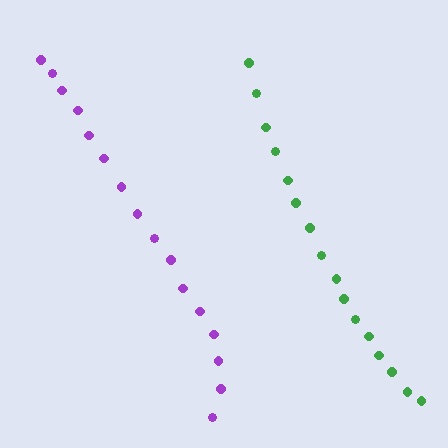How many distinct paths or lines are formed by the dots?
There are 2 distinct paths.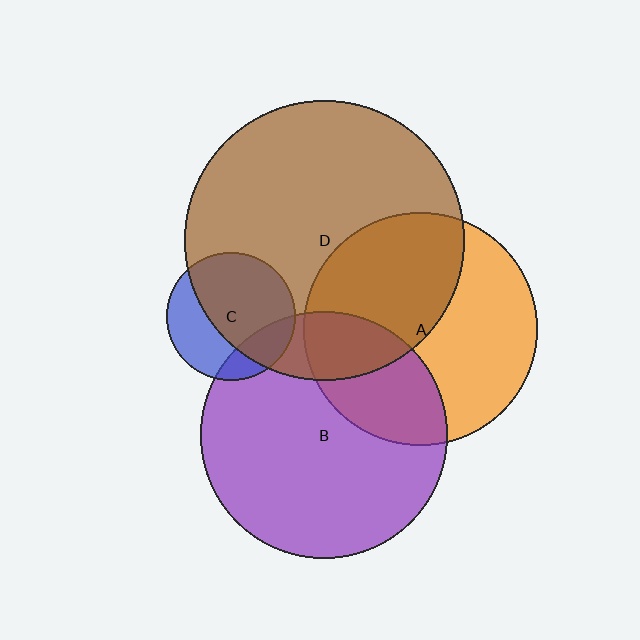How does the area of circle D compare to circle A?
Approximately 1.4 times.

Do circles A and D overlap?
Yes.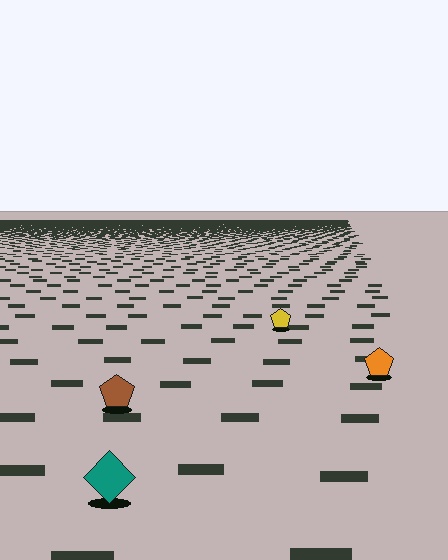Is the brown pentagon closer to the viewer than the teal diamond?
No. The teal diamond is closer — you can tell from the texture gradient: the ground texture is coarser near it.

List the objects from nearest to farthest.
From nearest to farthest: the teal diamond, the brown pentagon, the orange pentagon, the yellow pentagon.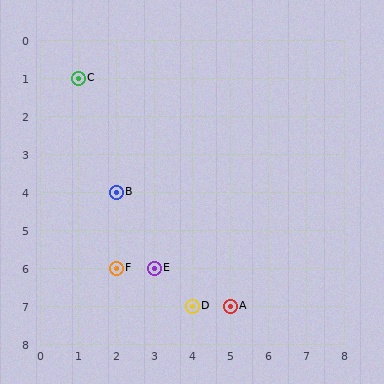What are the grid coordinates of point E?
Point E is at grid coordinates (3, 6).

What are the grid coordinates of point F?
Point F is at grid coordinates (2, 6).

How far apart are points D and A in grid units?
Points D and A are 1 column apart.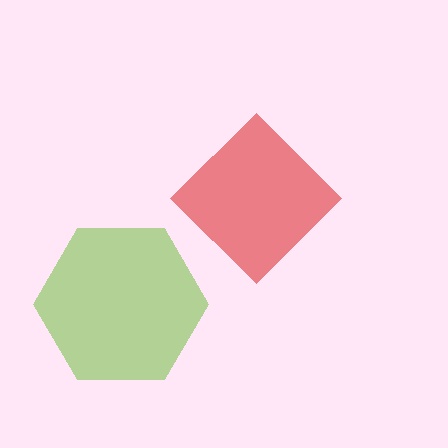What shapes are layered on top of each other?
The layered shapes are: a red diamond, a lime hexagon.